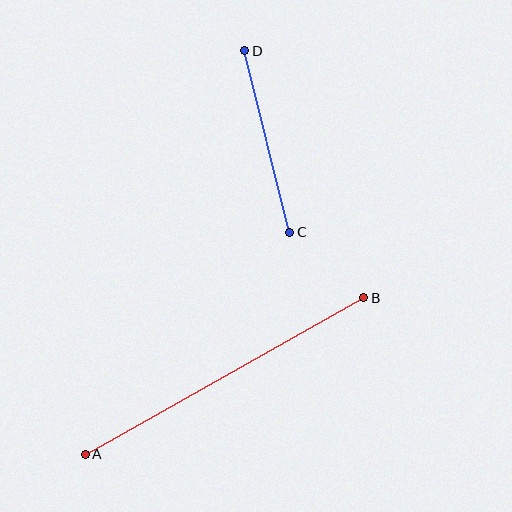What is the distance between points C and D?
The distance is approximately 187 pixels.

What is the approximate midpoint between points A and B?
The midpoint is at approximately (225, 376) pixels.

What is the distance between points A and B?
The distance is approximately 320 pixels.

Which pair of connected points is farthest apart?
Points A and B are farthest apart.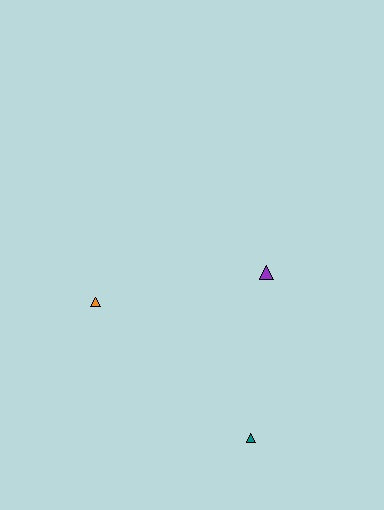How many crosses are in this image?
There are no crosses.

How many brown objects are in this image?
There are no brown objects.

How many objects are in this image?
There are 3 objects.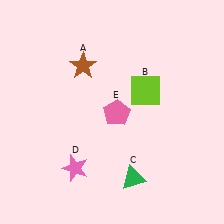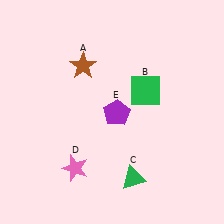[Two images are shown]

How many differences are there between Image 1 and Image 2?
There are 2 differences between the two images.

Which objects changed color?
B changed from lime to green. E changed from pink to purple.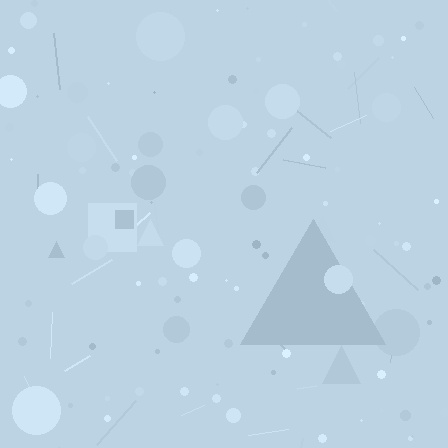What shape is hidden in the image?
A triangle is hidden in the image.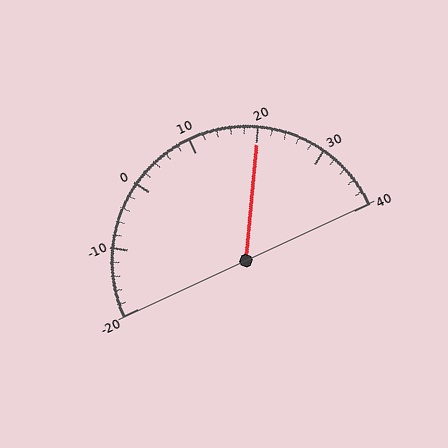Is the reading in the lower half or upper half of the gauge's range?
The reading is in the upper half of the range (-20 to 40).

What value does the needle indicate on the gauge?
The needle indicates approximately 20.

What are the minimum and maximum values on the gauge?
The gauge ranges from -20 to 40.